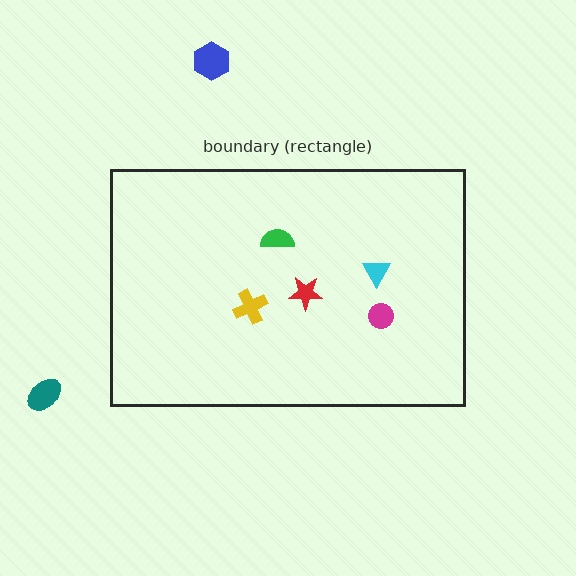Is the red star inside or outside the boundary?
Inside.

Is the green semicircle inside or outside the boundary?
Inside.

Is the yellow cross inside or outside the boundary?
Inside.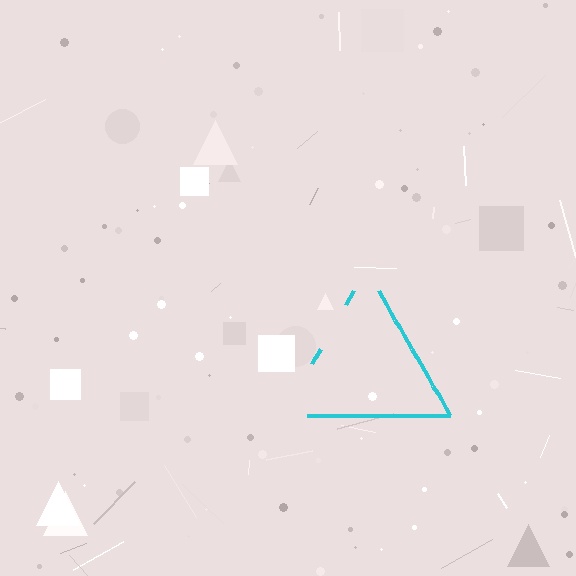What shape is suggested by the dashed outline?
The dashed outline suggests a triangle.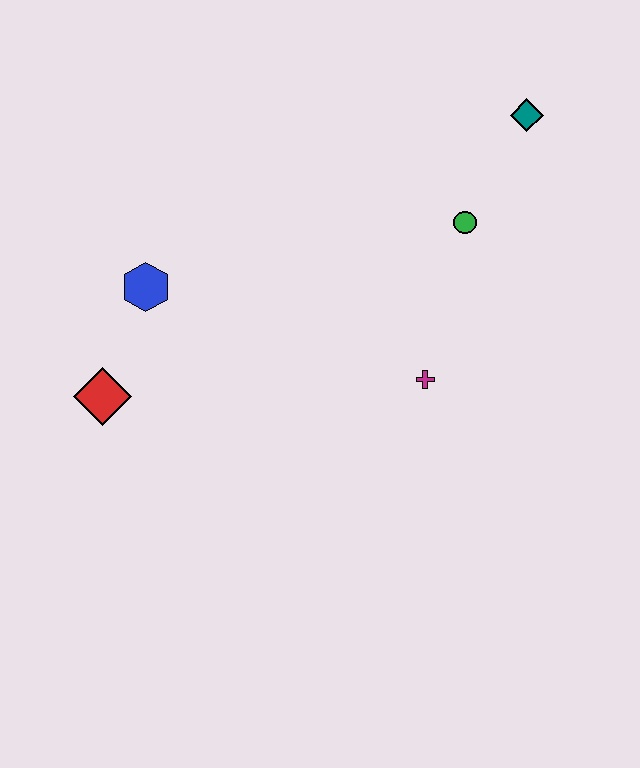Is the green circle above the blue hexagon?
Yes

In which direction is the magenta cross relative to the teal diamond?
The magenta cross is below the teal diamond.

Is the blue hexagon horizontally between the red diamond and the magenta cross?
Yes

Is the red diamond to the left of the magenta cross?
Yes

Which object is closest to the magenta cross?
The green circle is closest to the magenta cross.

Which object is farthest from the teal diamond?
The red diamond is farthest from the teal diamond.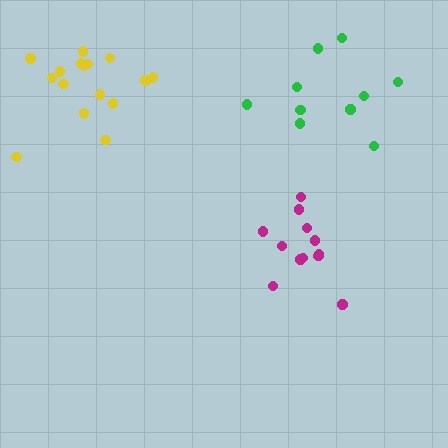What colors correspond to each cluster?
The clusters are colored: magenta, yellow, green.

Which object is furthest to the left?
The yellow cluster is leftmost.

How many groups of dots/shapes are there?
There are 3 groups.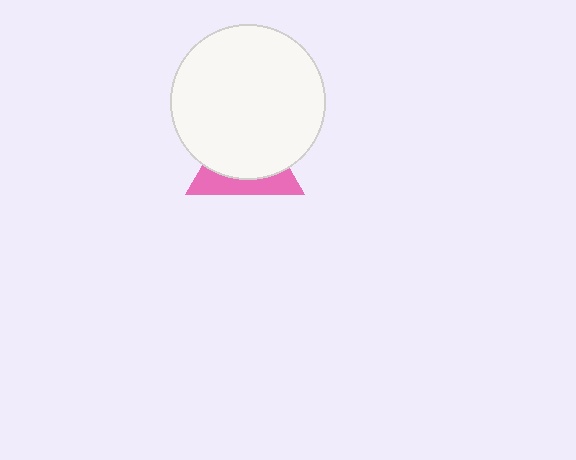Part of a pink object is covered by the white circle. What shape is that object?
It is a triangle.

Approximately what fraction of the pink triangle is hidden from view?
Roughly 65% of the pink triangle is hidden behind the white circle.